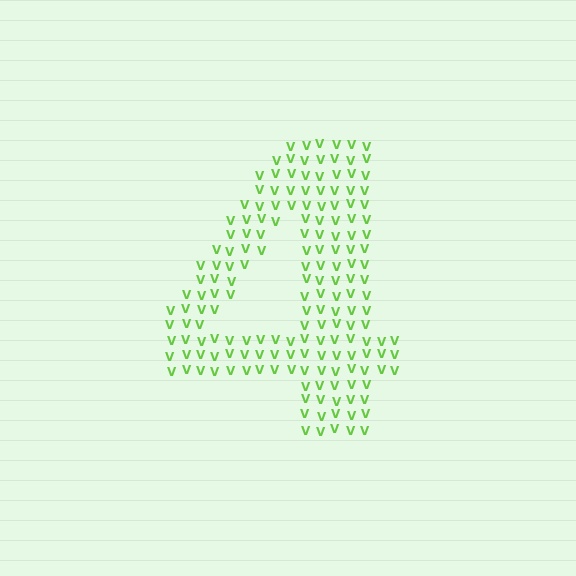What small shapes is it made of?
It is made of small letter V's.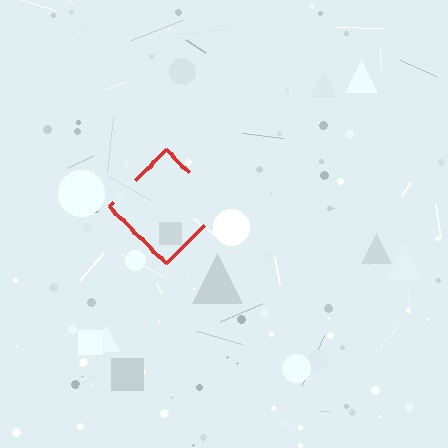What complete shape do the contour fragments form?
The contour fragments form a diamond.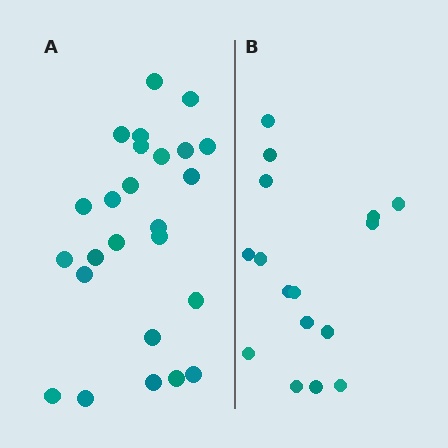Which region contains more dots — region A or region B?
Region A (the left region) has more dots.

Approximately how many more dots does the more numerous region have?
Region A has roughly 8 or so more dots than region B.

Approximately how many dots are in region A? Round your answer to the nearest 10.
About 20 dots. (The exact count is 25, which rounds to 20.)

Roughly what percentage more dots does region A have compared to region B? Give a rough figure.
About 55% more.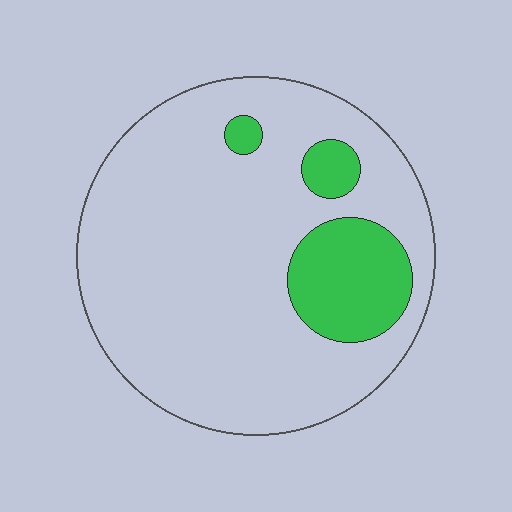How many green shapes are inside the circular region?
3.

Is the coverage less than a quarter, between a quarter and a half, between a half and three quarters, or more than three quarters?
Less than a quarter.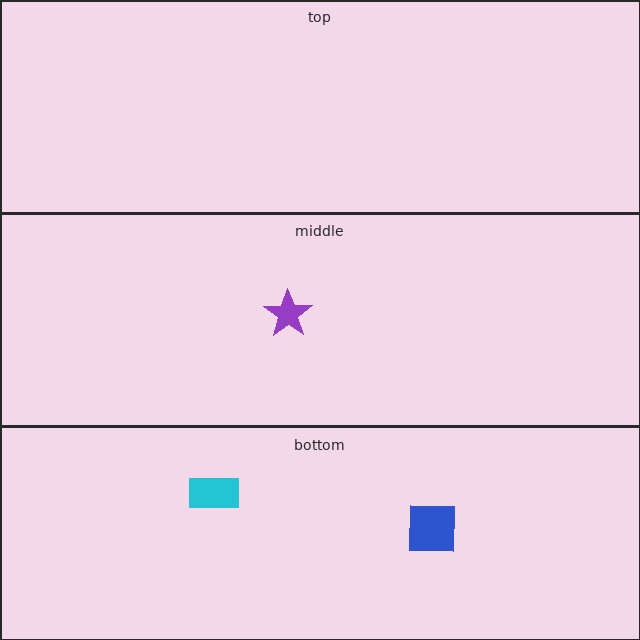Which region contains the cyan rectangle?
The bottom region.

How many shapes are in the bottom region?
2.